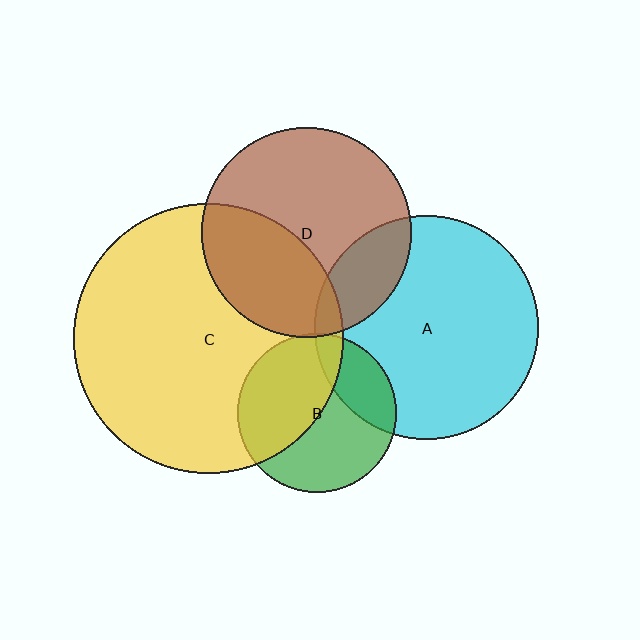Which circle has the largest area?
Circle C (yellow).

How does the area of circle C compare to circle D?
Approximately 1.7 times.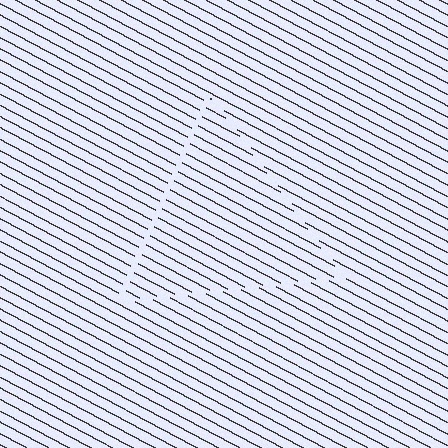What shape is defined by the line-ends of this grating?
An illusory triangle. The interior of the shape contains the same grating, shifted by half a period — the contour is defined by the phase discontinuity where line-ends from the inner and outer gratings abut.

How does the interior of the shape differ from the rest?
The interior of the shape contains the same grating, shifted by half a period — the contour is defined by the phase discontinuity where line-ends from the inner and outer gratings abut.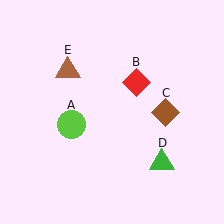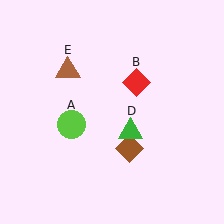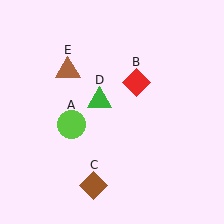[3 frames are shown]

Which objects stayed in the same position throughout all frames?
Lime circle (object A) and red diamond (object B) and brown triangle (object E) remained stationary.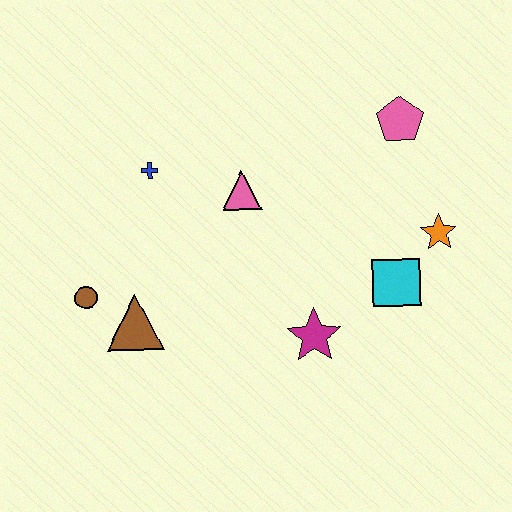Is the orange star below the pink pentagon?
Yes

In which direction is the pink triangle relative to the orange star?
The pink triangle is to the left of the orange star.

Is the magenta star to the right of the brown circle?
Yes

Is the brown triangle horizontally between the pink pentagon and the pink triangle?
No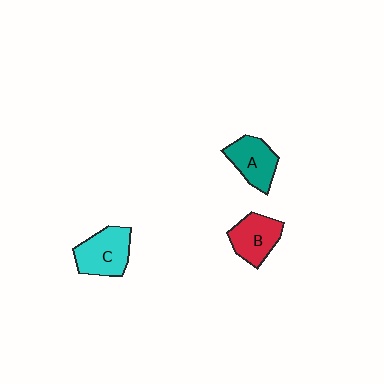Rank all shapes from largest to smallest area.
From largest to smallest: C (cyan), B (red), A (teal).